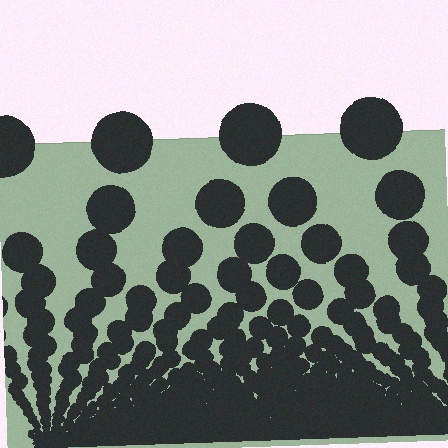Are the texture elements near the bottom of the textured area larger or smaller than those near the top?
Smaller. The gradient is inverted — elements near the bottom are smaller and denser.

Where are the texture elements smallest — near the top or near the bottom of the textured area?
Near the bottom.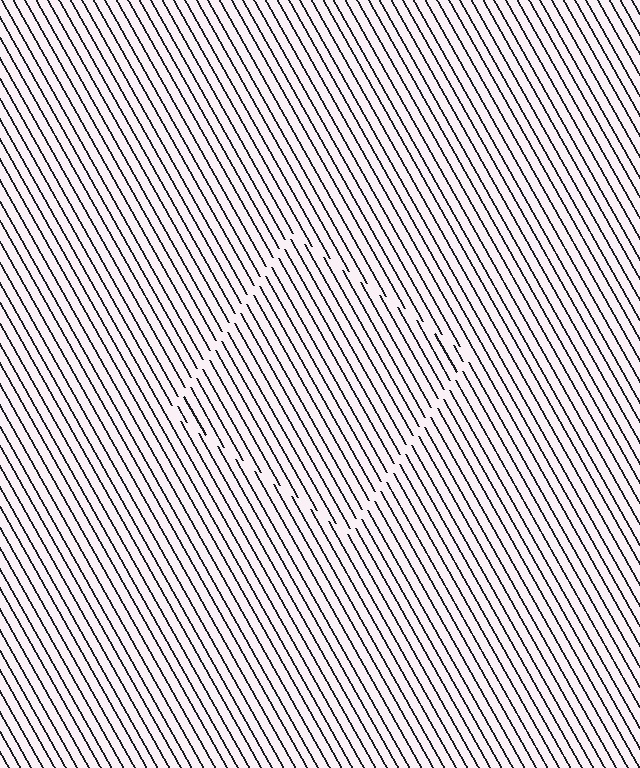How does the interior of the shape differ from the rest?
The interior of the shape contains the same grating, shifted by half a period — the contour is defined by the phase discontinuity where line-ends from the inner and outer gratings abut.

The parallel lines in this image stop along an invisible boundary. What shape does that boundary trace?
An illusory square. The interior of the shape contains the same grating, shifted by half a period — the contour is defined by the phase discontinuity where line-ends from the inner and outer gratings abut.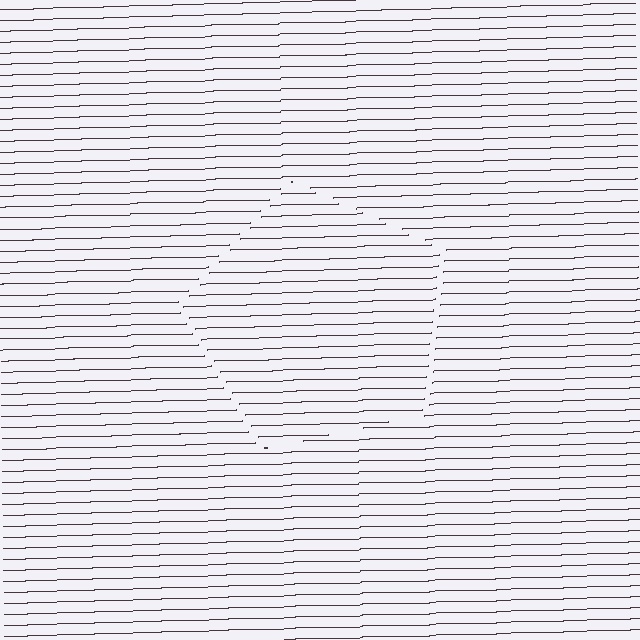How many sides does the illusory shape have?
5 sides — the line-ends trace a pentagon.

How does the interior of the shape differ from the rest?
The interior of the shape contains the same grating, shifted by half a period — the contour is defined by the phase discontinuity where line-ends from the inner and outer gratings abut.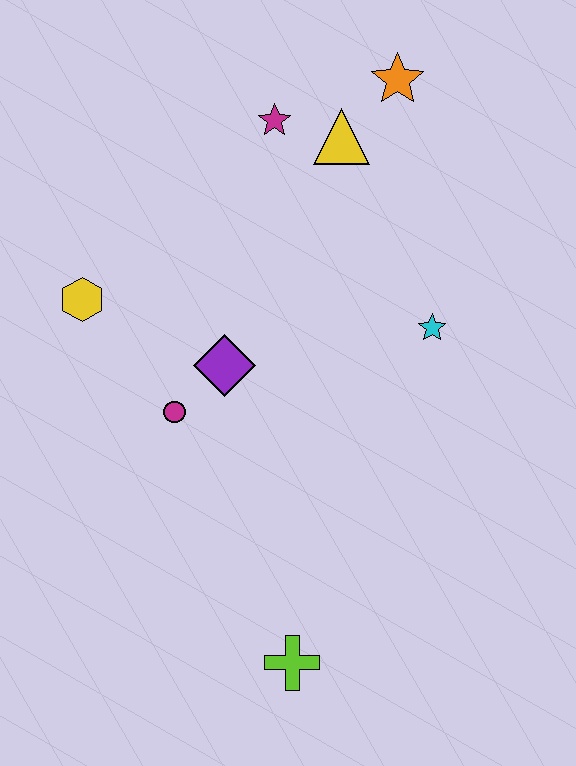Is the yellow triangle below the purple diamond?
No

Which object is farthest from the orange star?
The lime cross is farthest from the orange star.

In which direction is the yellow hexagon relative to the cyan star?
The yellow hexagon is to the left of the cyan star.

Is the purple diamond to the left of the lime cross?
Yes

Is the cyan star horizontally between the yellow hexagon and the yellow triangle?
No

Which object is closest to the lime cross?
The magenta circle is closest to the lime cross.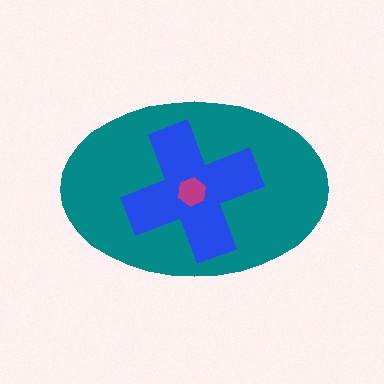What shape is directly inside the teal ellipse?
The blue cross.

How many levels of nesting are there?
3.